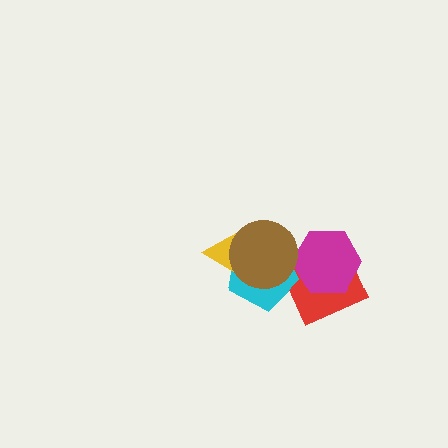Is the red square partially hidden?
Yes, it is partially covered by another shape.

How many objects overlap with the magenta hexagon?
1 object overlaps with the magenta hexagon.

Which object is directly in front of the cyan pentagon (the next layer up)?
The yellow triangle is directly in front of the cyan pentagon.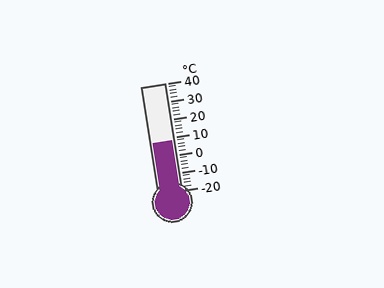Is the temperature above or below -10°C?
The temperature is above -10°C.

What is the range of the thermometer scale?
The thermometer scale ranges from -20°C to 40°C.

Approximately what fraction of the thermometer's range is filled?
The thermometer is filled to approximately 45% of its range.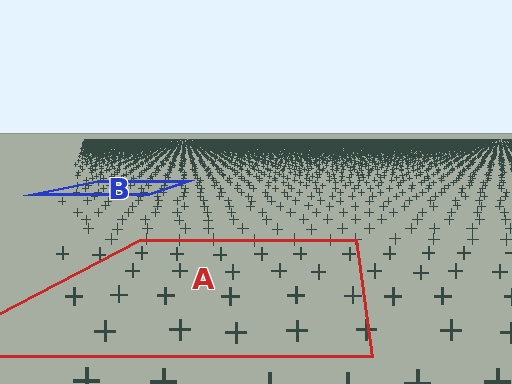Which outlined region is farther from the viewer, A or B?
Region B is farther from the viewer — the texture elements inside it appear smaller and more densely packed.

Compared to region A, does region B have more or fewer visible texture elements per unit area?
Region B has more texture elements per unit area — they are packed more densely because it is farther away.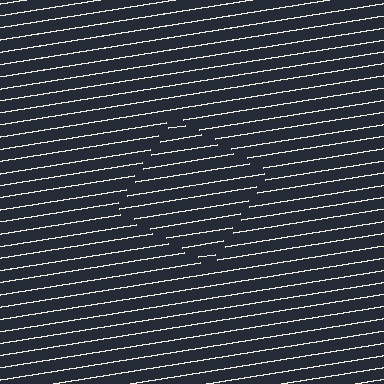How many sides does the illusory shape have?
4 sides — the line-ends trace a square.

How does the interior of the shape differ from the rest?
The interior of the shape contains the same grating, shifted by half a period — the contour is defined by the phase discontinuity where line-ends from the inner and outer gratings abut.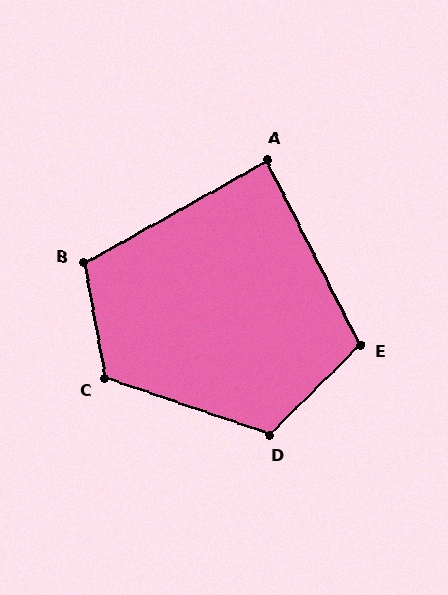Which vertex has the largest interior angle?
C, at approximately 119 degrees.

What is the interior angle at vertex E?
Approximately 108 degrees (obtuse).